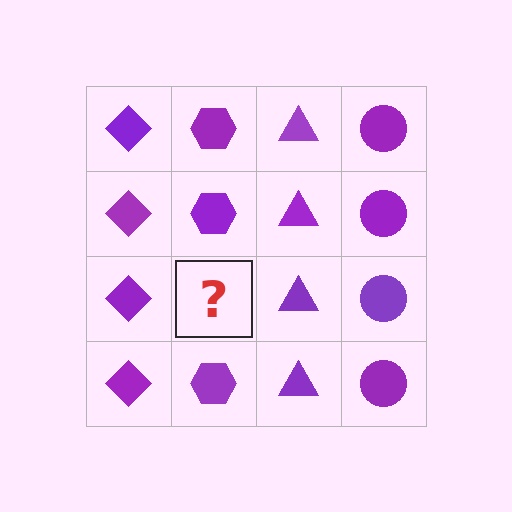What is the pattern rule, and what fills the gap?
The rule is that each column has a consistent shape. The gap should be filled with a purple hexagon.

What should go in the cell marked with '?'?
The missing cell should contain a purple hexagon.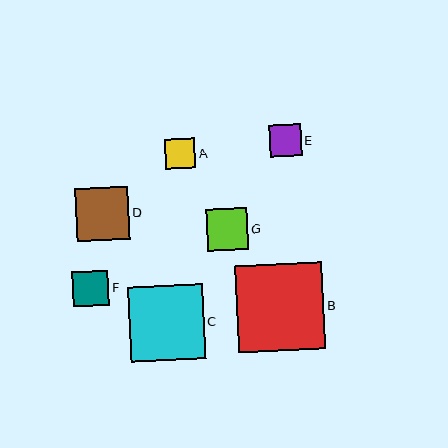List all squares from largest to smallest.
From largest to smallest: B, C, D, G, F, E, A.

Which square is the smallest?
Square A is the smallest with a size of approximately 30 pixels.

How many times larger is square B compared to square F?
Square B is approximately 2.4 times the size of square F.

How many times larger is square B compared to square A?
Square B is approximately 2.9 times the size of square A.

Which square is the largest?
Square B is the largest with a size of approximately 87 pixels.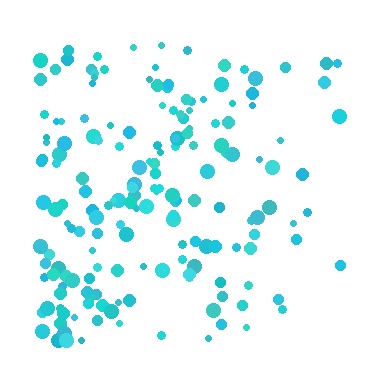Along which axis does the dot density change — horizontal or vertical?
Horizontal.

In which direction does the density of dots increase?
From right to left, with the left side densest.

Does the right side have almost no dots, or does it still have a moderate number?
Still a moderate number, just noticeably fewer than the left.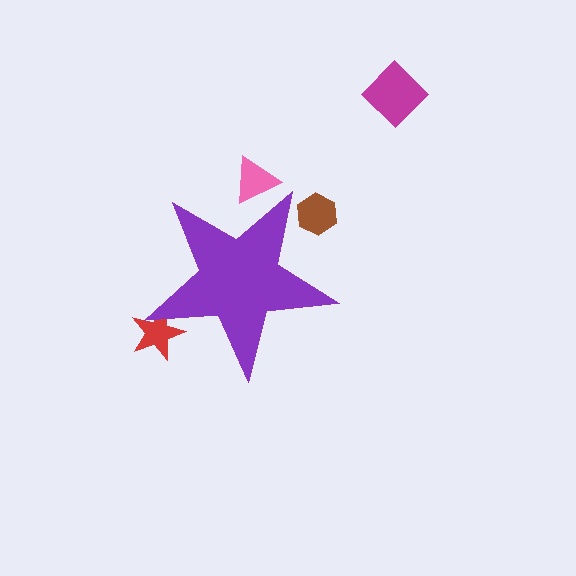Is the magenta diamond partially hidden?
No, the magenta diamond is fully visible.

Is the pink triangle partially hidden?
Yes, the pink triangle is partially hidden behind the purple star.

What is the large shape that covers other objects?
A purple star.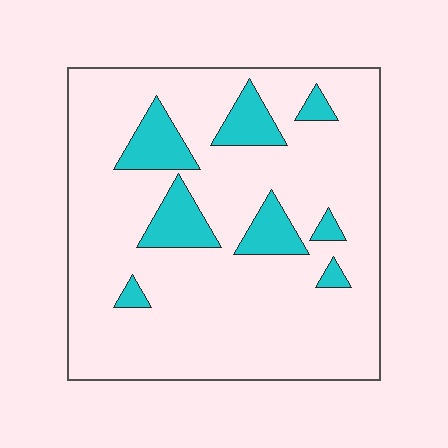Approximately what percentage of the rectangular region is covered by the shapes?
Approximately 15%.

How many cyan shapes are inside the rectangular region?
8.